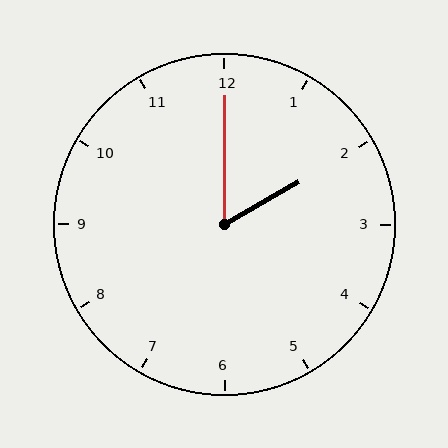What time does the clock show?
2:00.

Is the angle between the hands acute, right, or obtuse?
It is acute.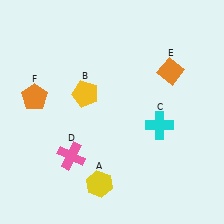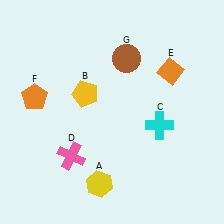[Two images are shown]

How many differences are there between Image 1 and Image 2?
There is 1 difference between the two images.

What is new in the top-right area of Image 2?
A brown circle (G) was added in the top-right area of Image 2.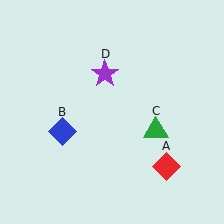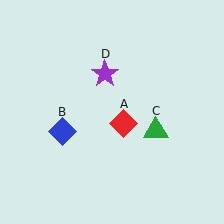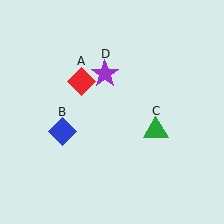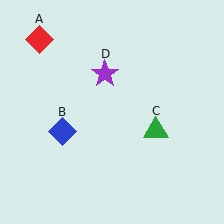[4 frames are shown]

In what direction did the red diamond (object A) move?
The red diamond (object A) moved up and to the left.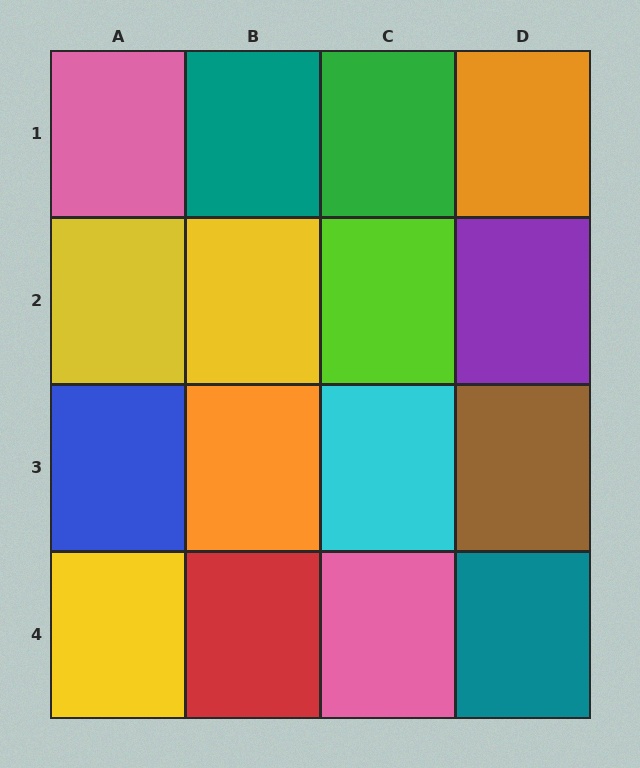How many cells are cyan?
1 cell is cyan.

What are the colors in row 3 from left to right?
Blue, orange, cyan, brown.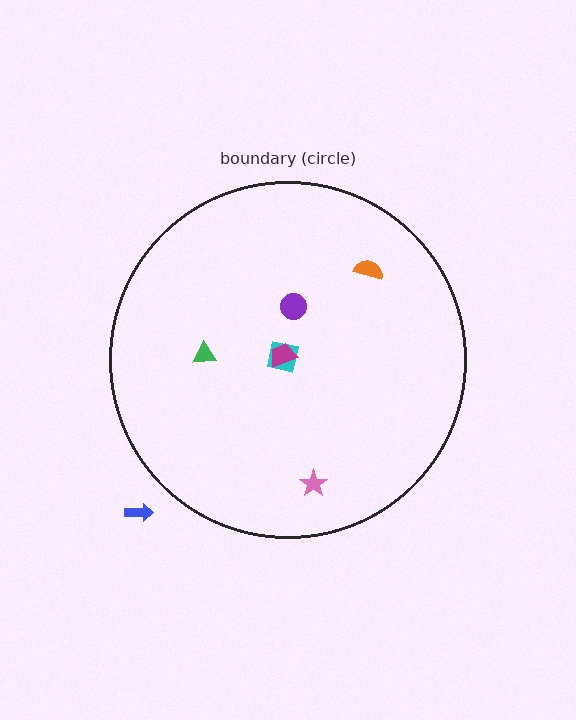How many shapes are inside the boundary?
6 inside, 1 outside.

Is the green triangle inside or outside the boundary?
Inside.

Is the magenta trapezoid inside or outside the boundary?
Inside.